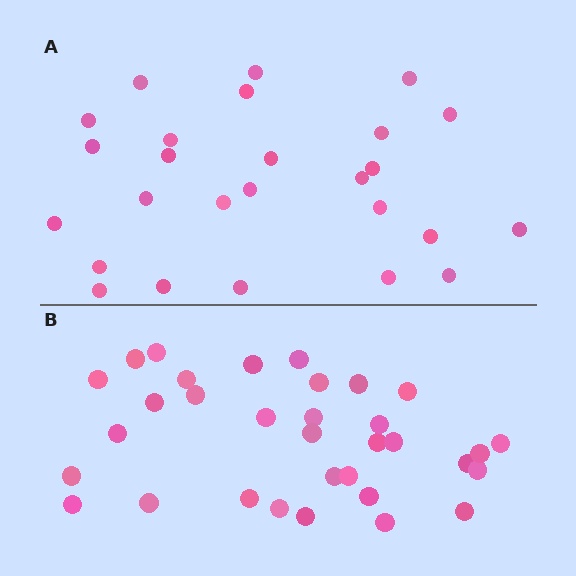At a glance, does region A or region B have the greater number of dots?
Region B (the bottom region) has more dots.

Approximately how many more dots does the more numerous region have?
Region B has roughly 8 or so more dots than region A.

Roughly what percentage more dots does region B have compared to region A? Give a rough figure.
About 25% more.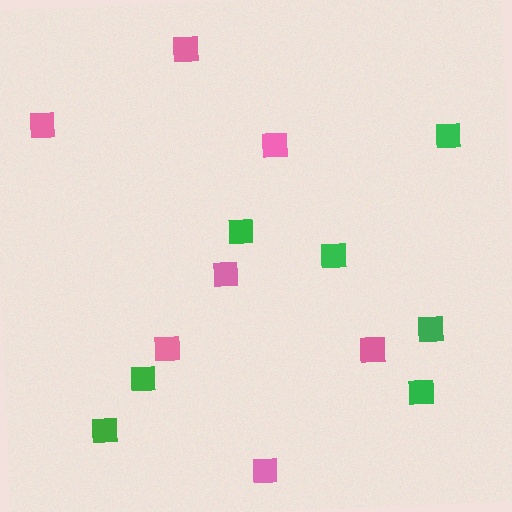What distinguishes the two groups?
There are 2 groups: one group of green squares (7) and one group of pink squares (7).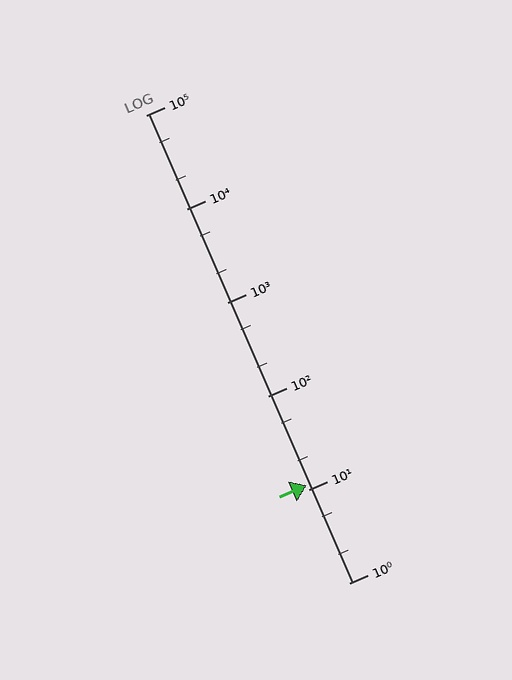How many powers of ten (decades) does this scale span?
The scale spans 5 decades, from 1 to 100000.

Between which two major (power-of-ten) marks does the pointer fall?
The pointer is between 10 and 100.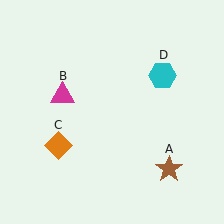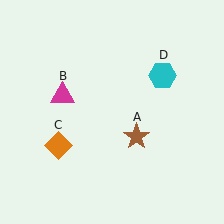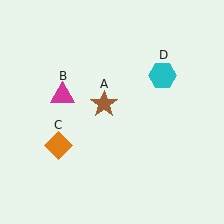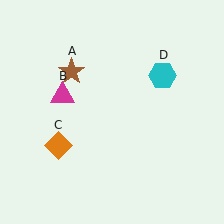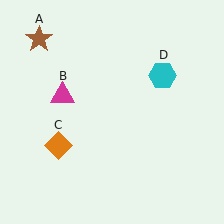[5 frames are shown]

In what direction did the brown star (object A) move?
The brown star (object A) moved up and to the left.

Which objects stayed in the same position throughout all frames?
Magenta triangle (object B) and orange diamond (object C) and cyan hexagon (object D) remained stationary.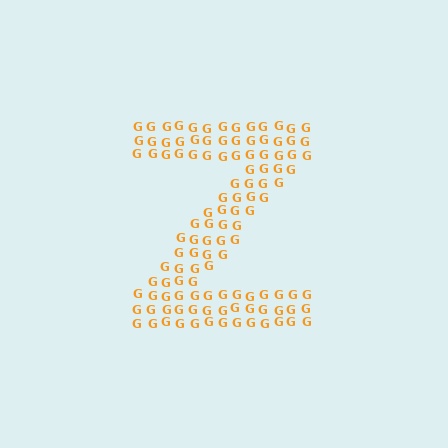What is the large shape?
The large shape is the letter Z.